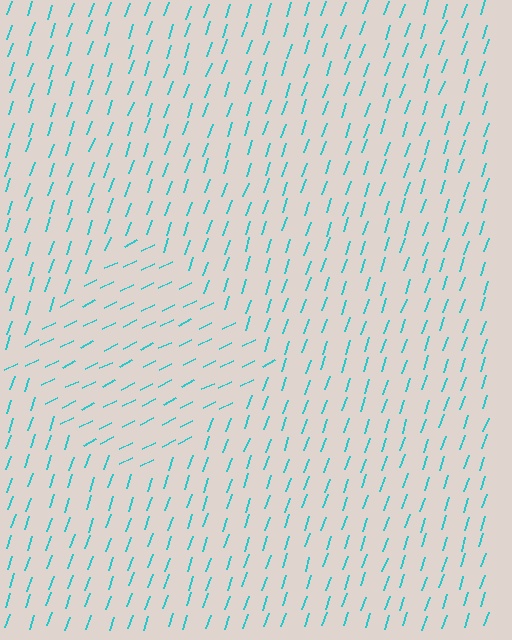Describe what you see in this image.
The image is filled with small cyan line segments. A diamond region in the image has lines oriented differently from the surrounding lines, creating a visible texture boundary.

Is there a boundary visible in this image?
Yes, there is a texture boundary formed by a change in line orientation.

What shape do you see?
I see a diamond.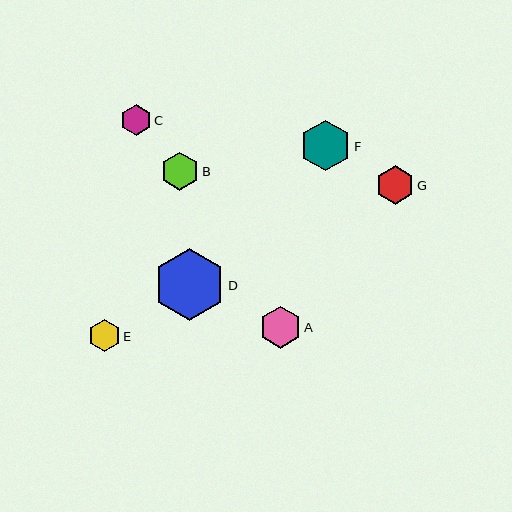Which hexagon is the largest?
Hexagon D is the largest with a size of approximately 72 pixels.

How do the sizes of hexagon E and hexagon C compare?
Hexagon E and hexagon C are approximately the same size.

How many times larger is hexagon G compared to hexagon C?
Hexagon G is approximately 1.3 times the size of hexagon C.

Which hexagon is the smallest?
Hexagon C is the smallest with a size of approximately 31 pixels.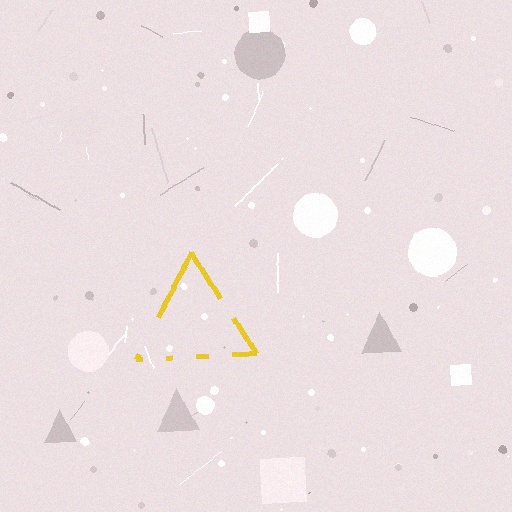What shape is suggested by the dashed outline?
The dashed outline suggests a triangle.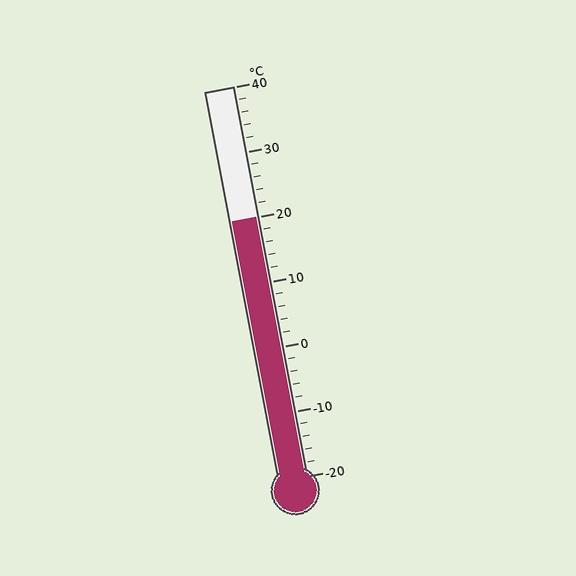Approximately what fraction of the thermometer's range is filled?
The thermometer is filled to approximately 65% of its range.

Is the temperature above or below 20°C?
The temperature is at 20°C.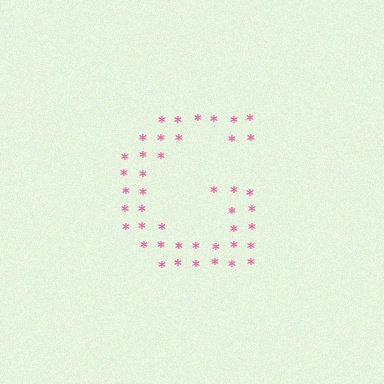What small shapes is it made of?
It is made of small asterisks.